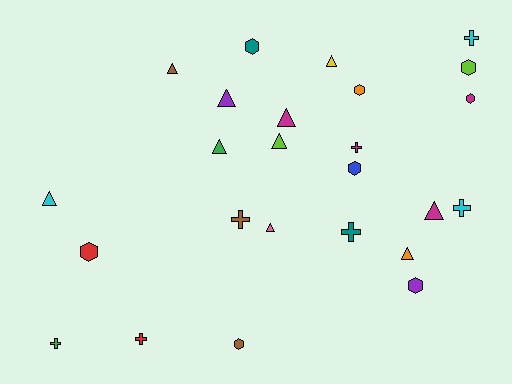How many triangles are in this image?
There are 10 triangles.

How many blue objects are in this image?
There is 1 blue object.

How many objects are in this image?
There are 25 objects.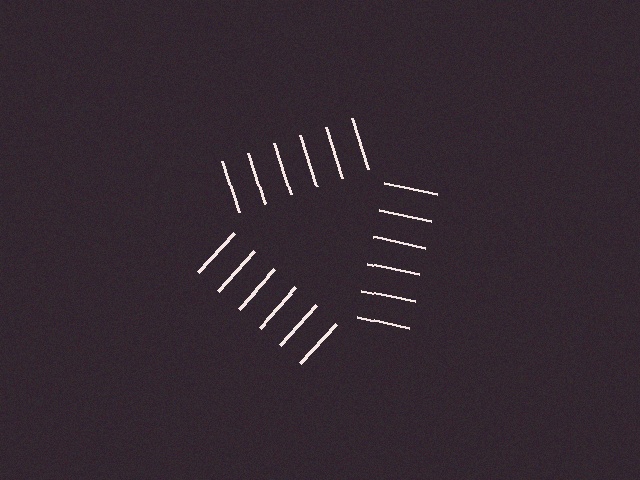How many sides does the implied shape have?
3 sides — the line-ends trace a triangle.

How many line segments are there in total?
18 — 6 along each of the 3 edges.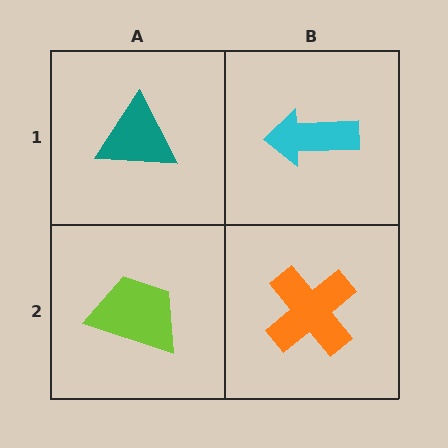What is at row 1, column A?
A teal triangle.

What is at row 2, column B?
An orange cross.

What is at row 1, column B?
A cyan arrow.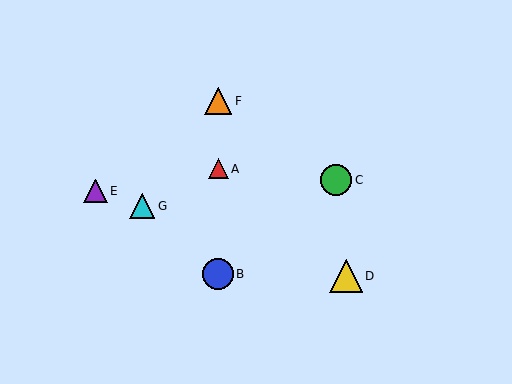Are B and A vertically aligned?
Yes, both are at x≈218.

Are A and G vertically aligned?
No, A is at x≈218 and G is at x≈142.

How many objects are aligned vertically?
3 objects (A, B, F) are aligned vertically.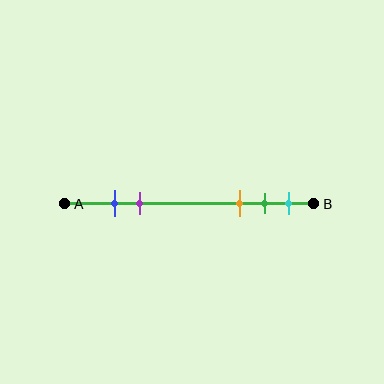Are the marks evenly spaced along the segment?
No, the marks are not evenly spaced.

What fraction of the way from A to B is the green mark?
The green mark is approximately 80% (0.8) of the way from A to B.